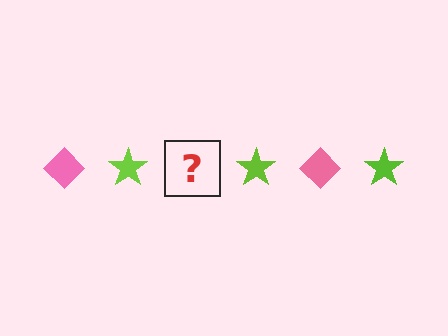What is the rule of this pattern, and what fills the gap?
The rule is that the pattern alternates between pink diamond and lime star. The gap should be filled with a pink diamond.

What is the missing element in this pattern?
The missing element is a pink diamond.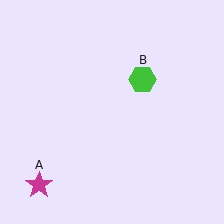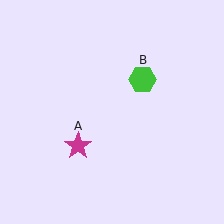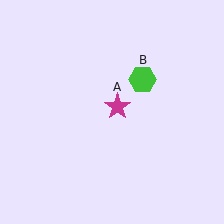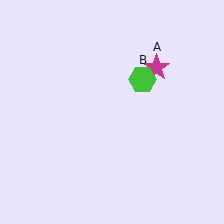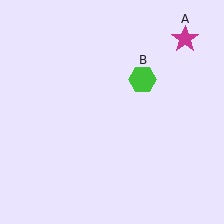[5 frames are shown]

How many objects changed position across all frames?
1 object changed position: magenta star (object A).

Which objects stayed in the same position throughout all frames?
Green hexagon (object B) remained stationary.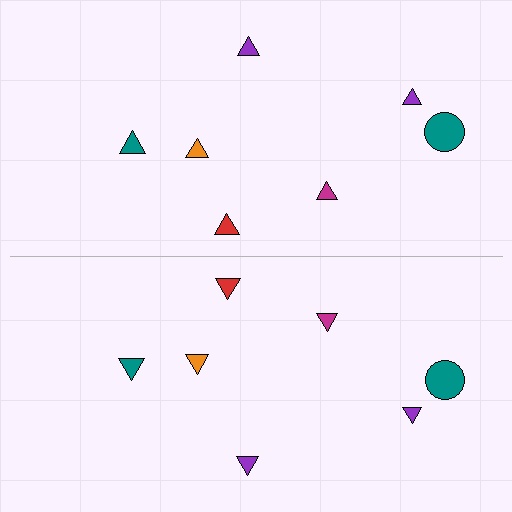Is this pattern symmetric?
Yes, this pattern has bilateral (reflection) symmetry.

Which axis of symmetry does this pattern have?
The pattern has a horizontal axis of symmetry running through the center of the image.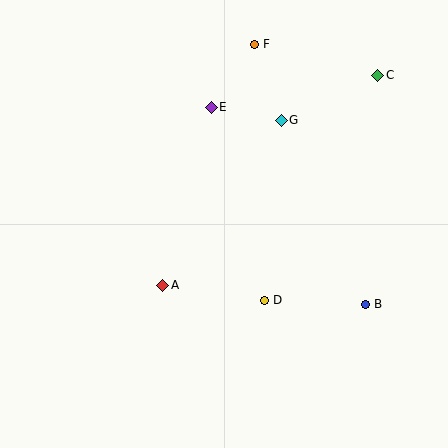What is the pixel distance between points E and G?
The distance between E and G is 71 pixels.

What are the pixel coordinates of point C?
Point C is at (378, 75).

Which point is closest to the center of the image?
Point D at (265, 300) is closest to the center.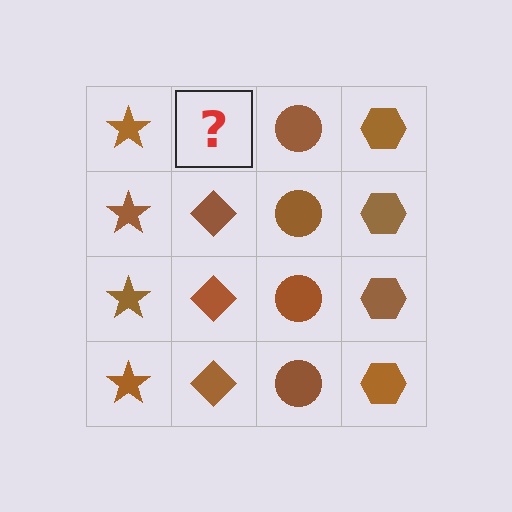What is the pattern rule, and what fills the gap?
The rule is that each column has a consistent shape. The gap should be filled with a brown diamond.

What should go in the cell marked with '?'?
The missing cell should contain a brown diamond.